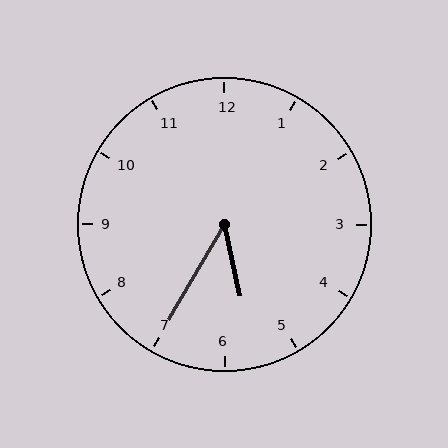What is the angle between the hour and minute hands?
Approximately 42 degrees.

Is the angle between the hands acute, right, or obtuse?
It is acute.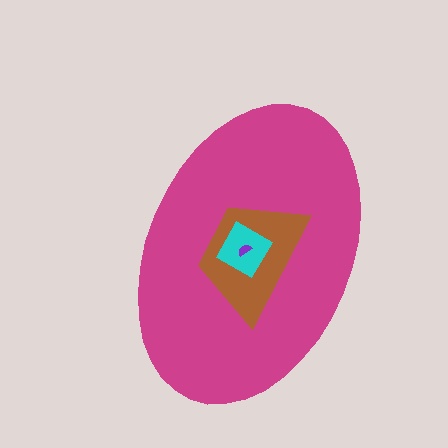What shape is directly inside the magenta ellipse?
The brown trapezoid.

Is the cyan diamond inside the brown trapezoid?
Yes.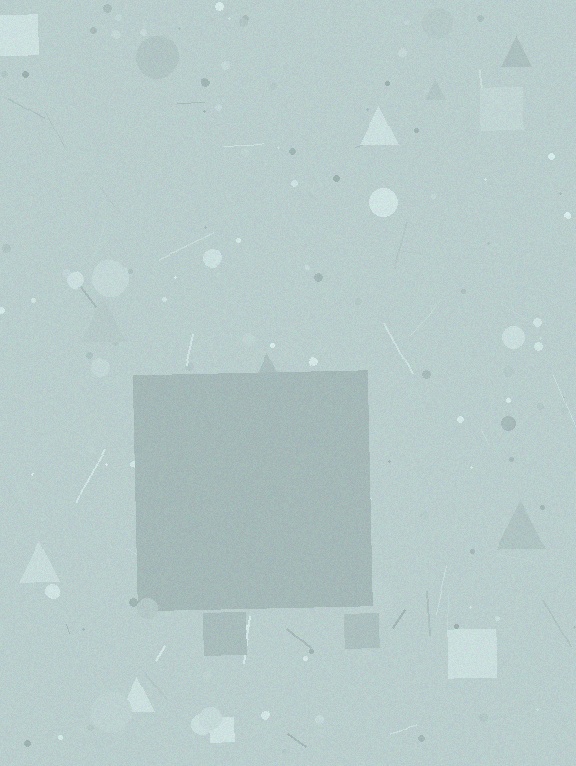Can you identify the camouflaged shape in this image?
The camouflaged shape is a square.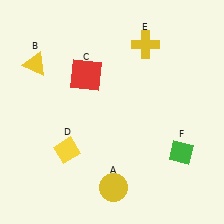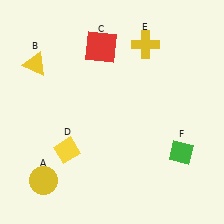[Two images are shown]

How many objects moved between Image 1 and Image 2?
2 objects moved between the two images.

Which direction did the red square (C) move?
The red square (C) moved up.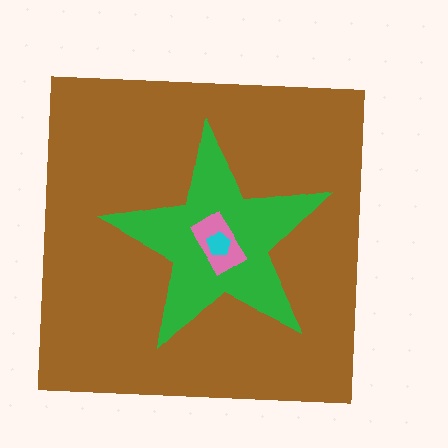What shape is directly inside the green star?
The pink rectangle.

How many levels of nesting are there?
4.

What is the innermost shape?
The cyan pentagon.